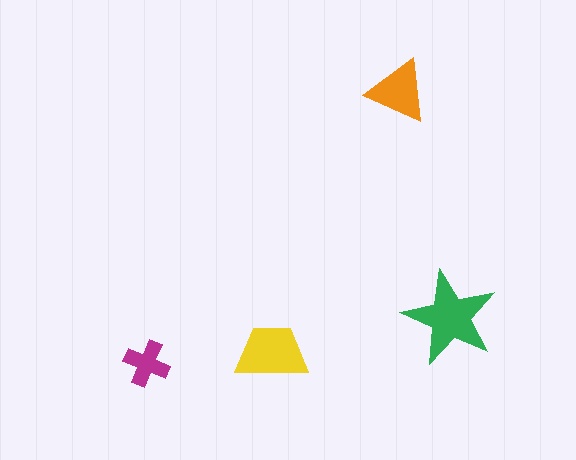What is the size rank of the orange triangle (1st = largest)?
3rd.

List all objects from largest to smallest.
The green star, the yellow trapezoid, the orange triangle, the magenta cross.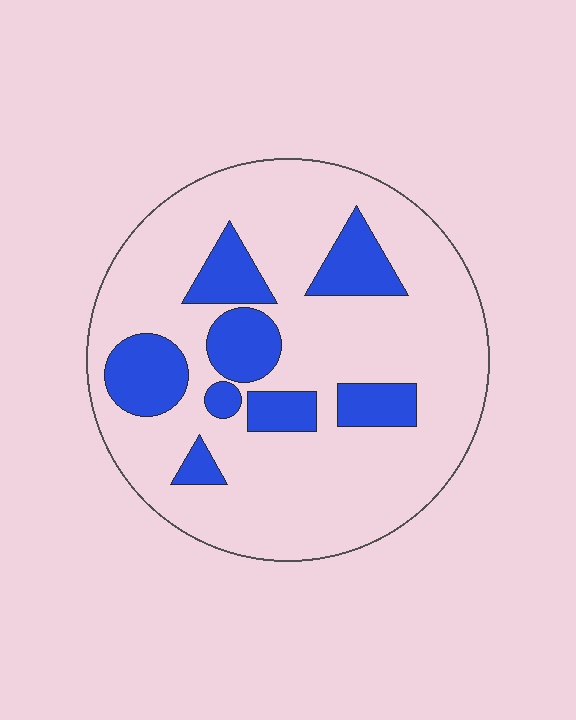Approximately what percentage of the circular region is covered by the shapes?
Approximately 20%.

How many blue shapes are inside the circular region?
8.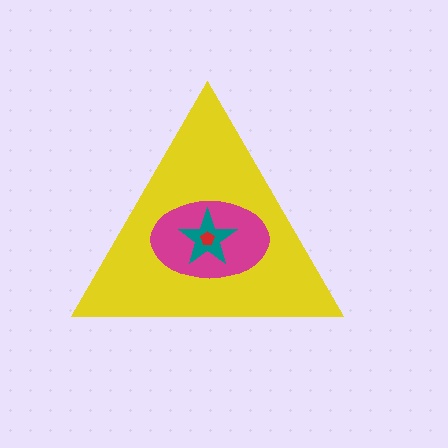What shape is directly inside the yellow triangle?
The magenta ellipse.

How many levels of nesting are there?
4.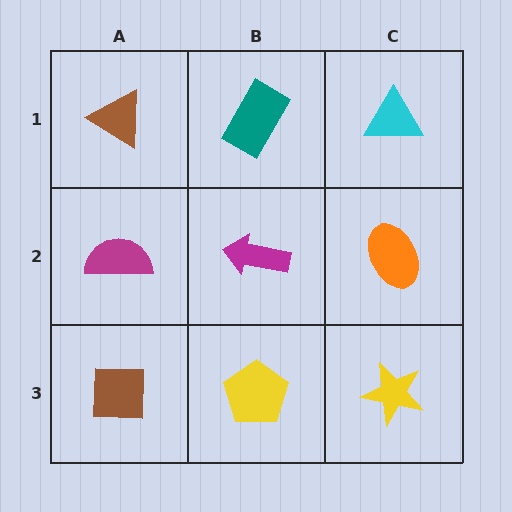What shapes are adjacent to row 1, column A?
A magenta semicircle (row 2, column A), a teal rectangle (row 1, column B).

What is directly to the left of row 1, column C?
A teal rectangle.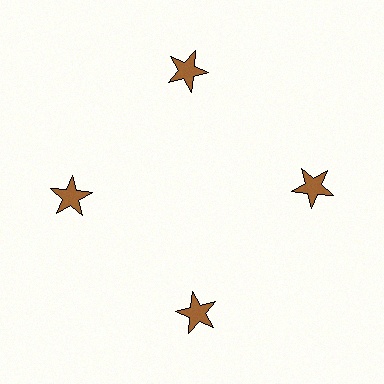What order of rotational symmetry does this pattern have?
This pattern has 4-fold rotational symmetry.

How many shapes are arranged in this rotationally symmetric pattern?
There are 4 shapes, arranged in 4 groups of 1.